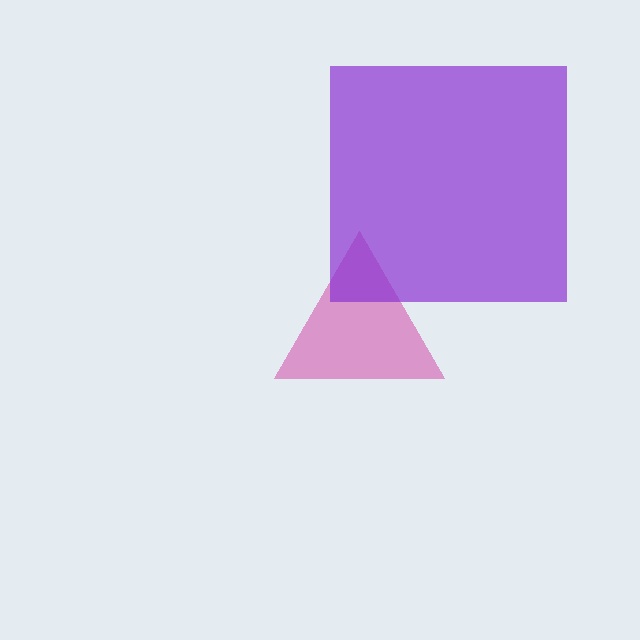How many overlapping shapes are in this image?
There are 2 overlapping shapes in the image.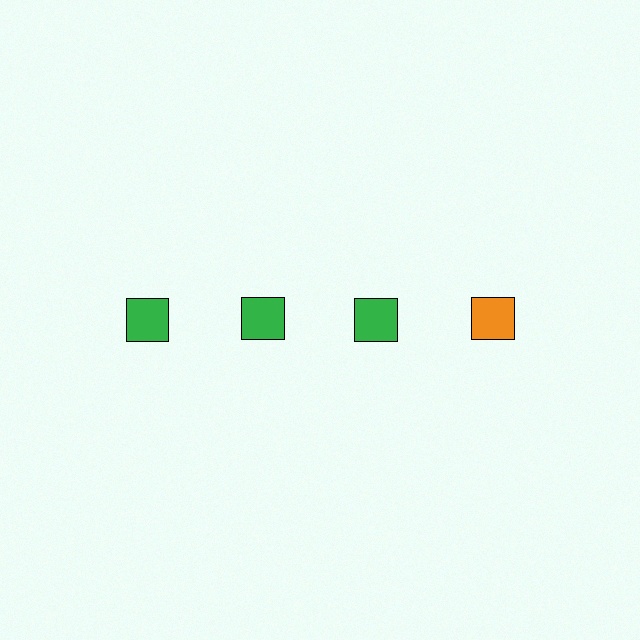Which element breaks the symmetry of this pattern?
The orange square in the top row, second from right column breaks the symmetry. All other shapes are green squares.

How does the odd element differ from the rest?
It has a different color: orange instead of green.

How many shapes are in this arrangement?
There are 4 shapes arranged in a grid pattern.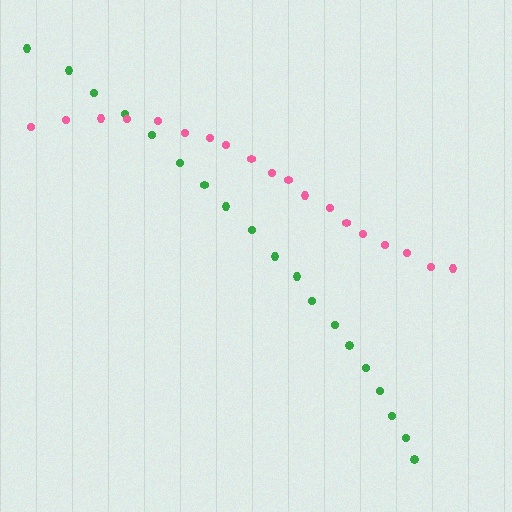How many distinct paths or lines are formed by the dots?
There are 2 distinct paths.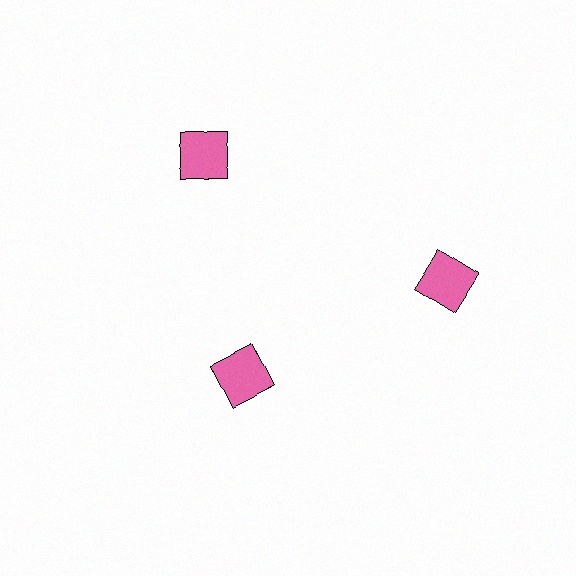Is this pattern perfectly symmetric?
No. The 3 pink squares are arranged in a ring, but one element near the 7 o'clock position is pulled inward toward the center, breaking the 3-fold rotational symmetry.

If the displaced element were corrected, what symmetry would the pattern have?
It would have 3-fold rotational symmetry — the pattern would map onto itself every 120 degrees.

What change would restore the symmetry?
The symmetry would be restored by moving it outward, back onto the ring so that all 3 squares sit at equal angles and equal distance from the center.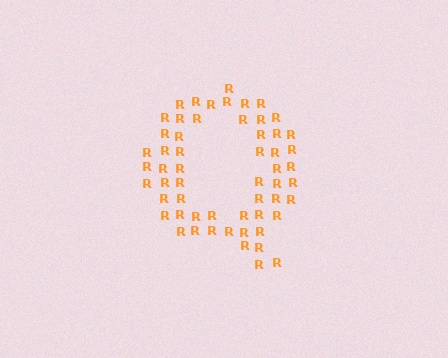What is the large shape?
The large shape is the letter Q.